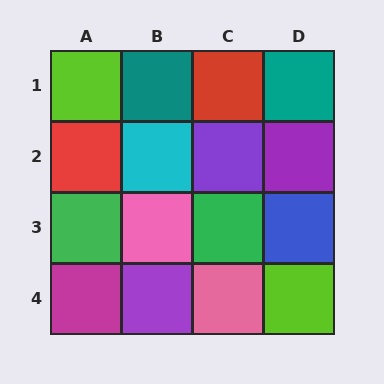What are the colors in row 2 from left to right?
Red, cyan, purple, purple.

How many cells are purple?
3 cells are purple.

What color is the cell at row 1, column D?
Teal.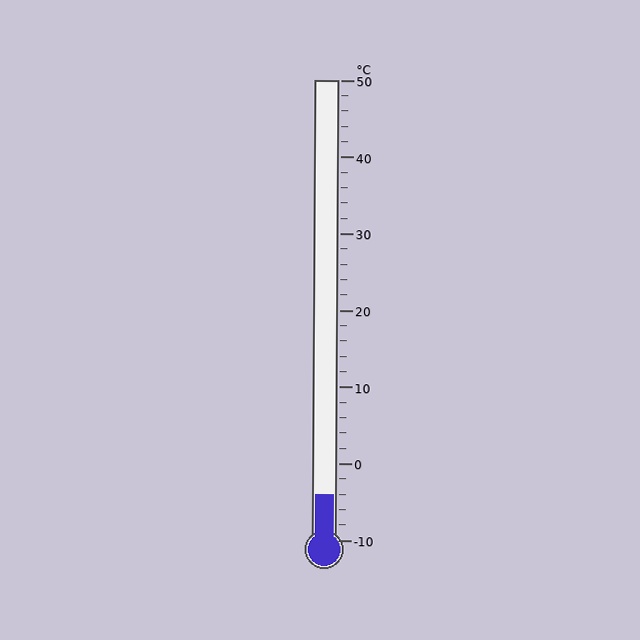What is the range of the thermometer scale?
The thermometer scale ranges from -10°C to 50°C.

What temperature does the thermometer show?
The thermometer shows approximately -4°C.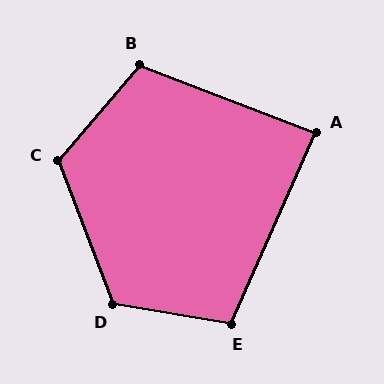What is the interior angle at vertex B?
Approximately 109 degrees (obtuse).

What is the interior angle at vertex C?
Approximately 119 degrees (obtuse).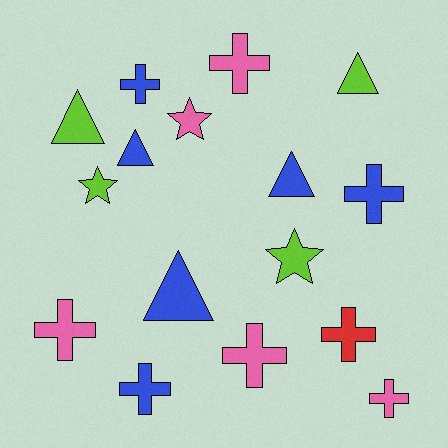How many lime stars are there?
There are 2 lime stars.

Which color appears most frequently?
Blue, with 6 objects.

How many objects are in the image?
There are 16 objects.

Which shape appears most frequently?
Cross, with 8 objects.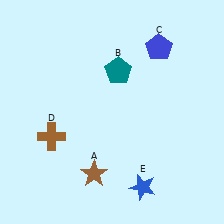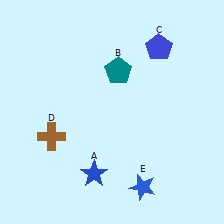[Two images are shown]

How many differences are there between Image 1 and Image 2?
There is 1 difference between the two images.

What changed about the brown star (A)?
In Image 1, A is brown. In Image 2, it changed to blue.